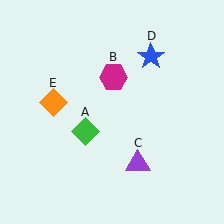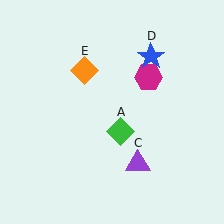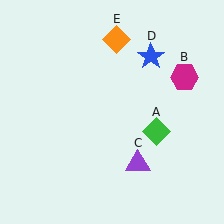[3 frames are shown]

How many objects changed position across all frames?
3 objects changed position: green diamond (object A), magenta hexagon (object B), orange diamond (object E).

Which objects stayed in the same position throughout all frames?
Purple triangle (object C) and blue star (object D) remained stationary.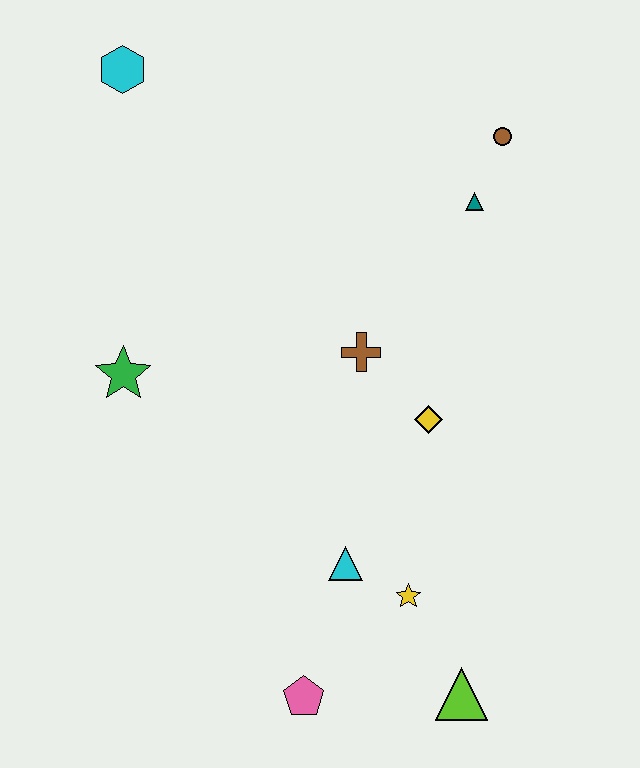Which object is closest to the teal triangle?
The brown circle is closest to the teal triangle.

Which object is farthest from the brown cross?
The cyan hexagon is farthest from the brown cross.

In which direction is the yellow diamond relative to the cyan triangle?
The yellow diamond is above the cyan triangle.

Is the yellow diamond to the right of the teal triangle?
No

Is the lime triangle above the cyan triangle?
No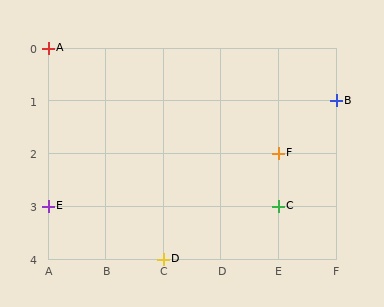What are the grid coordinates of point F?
Point F is at grid coordinates (E, 2).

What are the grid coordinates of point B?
Point B is at grid coordinates (F, 1).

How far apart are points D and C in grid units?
Points D and C are 2 columns and 1 row apart (about 2.2 grid units diagonally).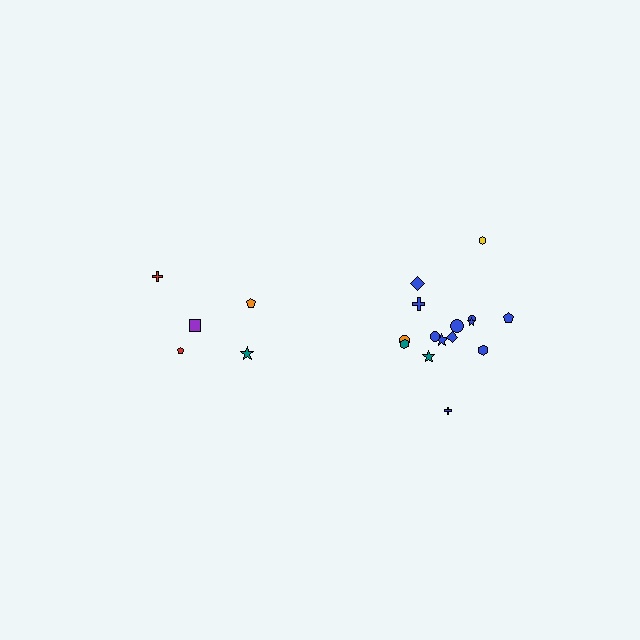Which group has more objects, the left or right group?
The right group.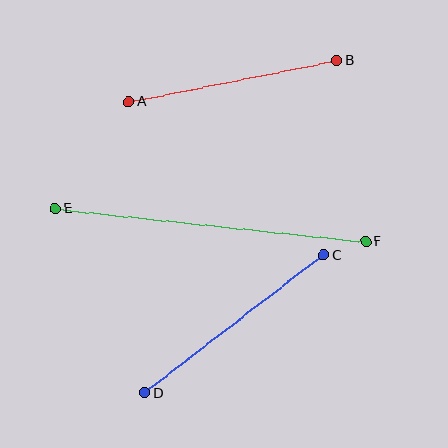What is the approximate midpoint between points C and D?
The midpoint is at approximately (234, 324) pixels.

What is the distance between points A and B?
The distance is approximately 212 pixels.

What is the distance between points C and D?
The distance is approximately 225 pixels.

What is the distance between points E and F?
The distance is approximately 312 pixels.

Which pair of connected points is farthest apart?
Points E and F are farthest apart.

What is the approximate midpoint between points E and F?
The midpoint is at approximately (211, 225) pixels.